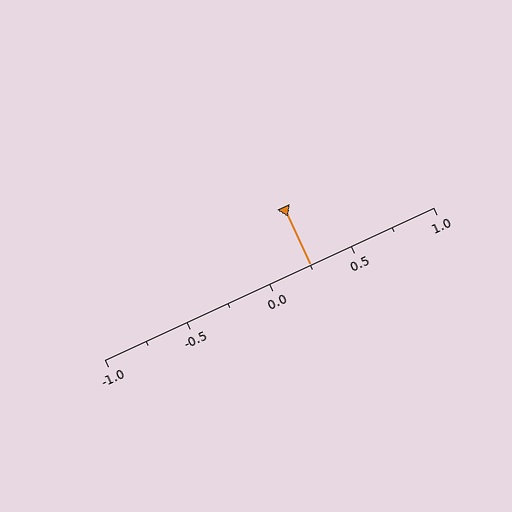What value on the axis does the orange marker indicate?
The marker indicates approximately 0.25.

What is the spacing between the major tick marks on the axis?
The major ticks are spaced 0.5 apart.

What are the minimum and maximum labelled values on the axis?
The axis runs from -1.0 to 1.0.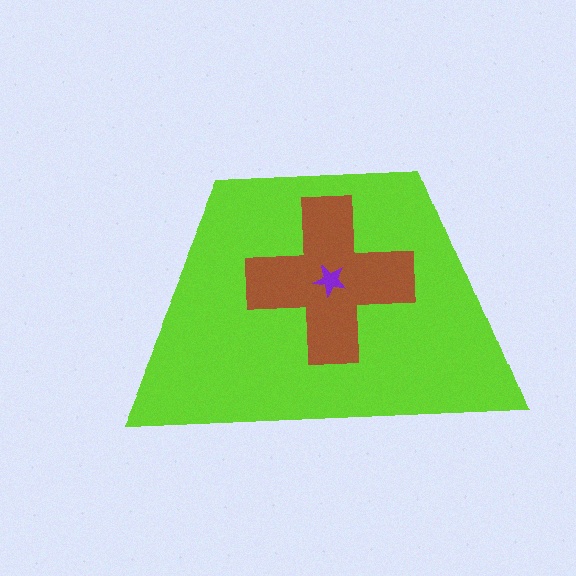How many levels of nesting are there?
3.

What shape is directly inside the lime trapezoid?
The brown cross.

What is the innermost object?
The purple star.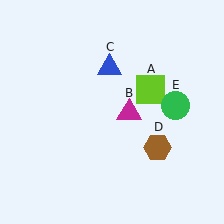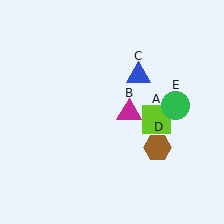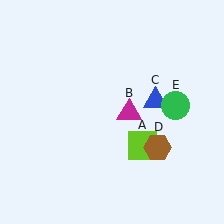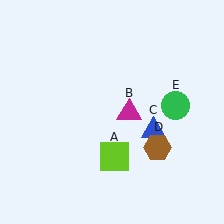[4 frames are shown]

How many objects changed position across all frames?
2 objects changed position: lime square (object A), blue triangle (object C).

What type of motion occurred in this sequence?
The lime square (object A), blue triangle (object C) rotated clockwise around the center of the scene.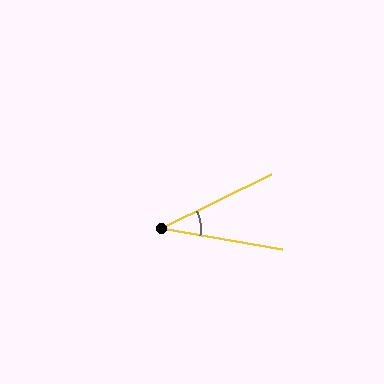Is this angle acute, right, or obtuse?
It is acute.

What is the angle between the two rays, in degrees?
Approximately 36 degrees.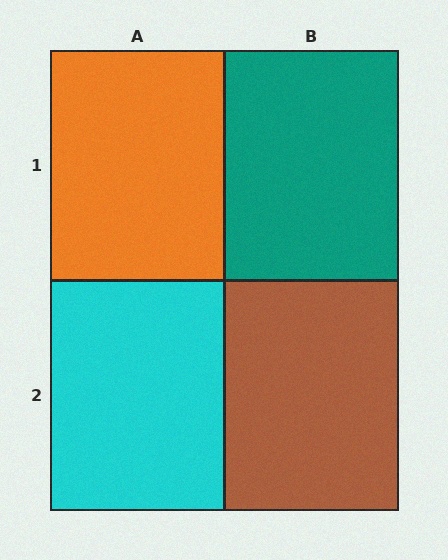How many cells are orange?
1 cell is orange.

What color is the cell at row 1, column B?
Teal.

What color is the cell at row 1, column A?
Orange.